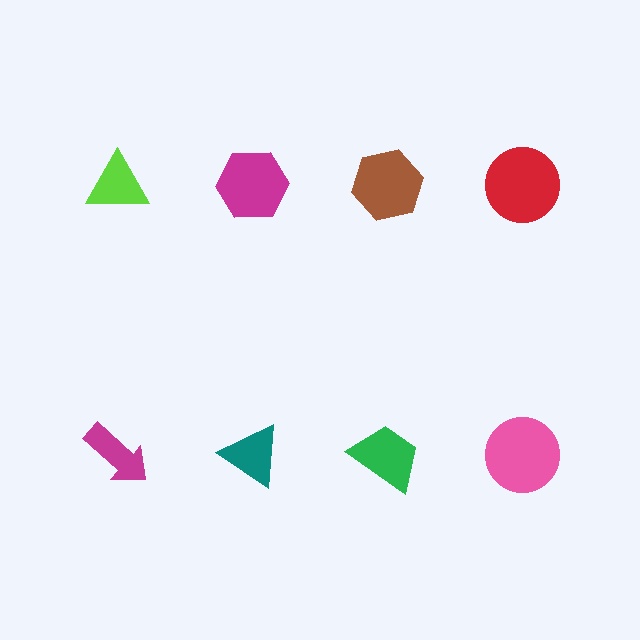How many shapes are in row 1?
4 shapes.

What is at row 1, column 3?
A brown hexagon.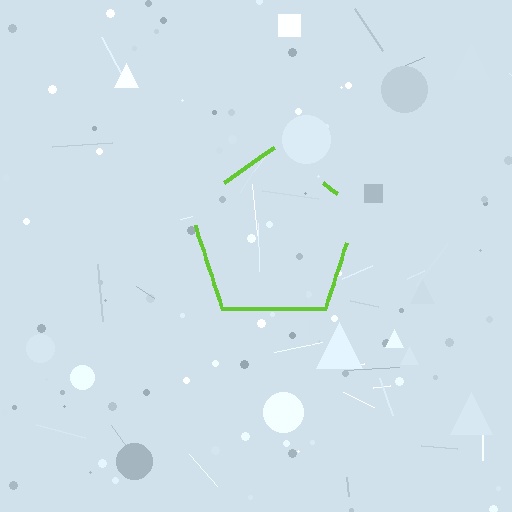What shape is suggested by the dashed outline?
The dashed outline suggests a pentagon.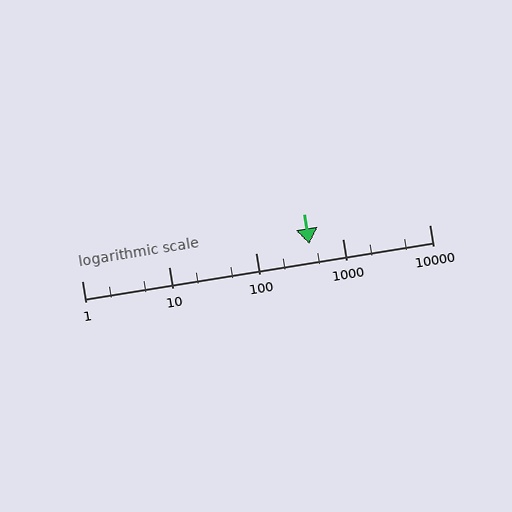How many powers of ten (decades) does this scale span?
The scale spans 4 decades, from 1 to 10000.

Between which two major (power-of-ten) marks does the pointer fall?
The pointer is between 100 and 1000.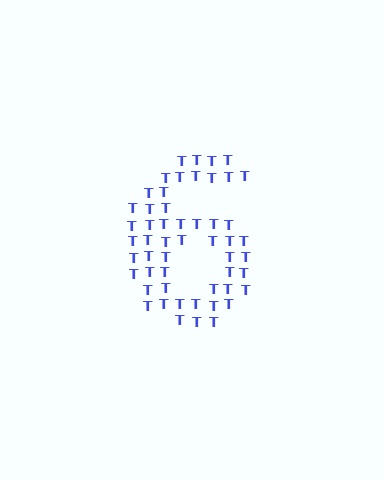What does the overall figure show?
The overall figure shows the digit 6.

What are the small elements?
The small elements are letter T's.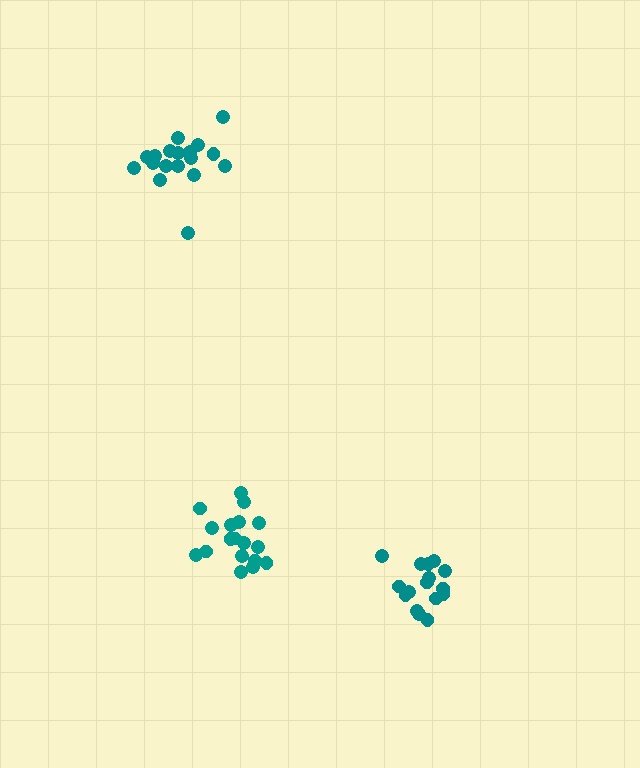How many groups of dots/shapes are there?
There are 3 groups.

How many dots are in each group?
Group 1: 18 dots, Group 2: 16 dots, Group 3: 18 dots (52 total).